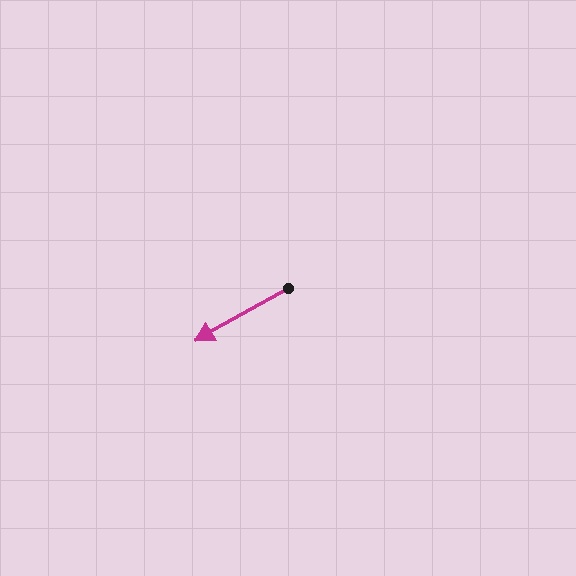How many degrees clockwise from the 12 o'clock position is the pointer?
Approximately 240 degrees.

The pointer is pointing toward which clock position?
Roughly 8 o'clock.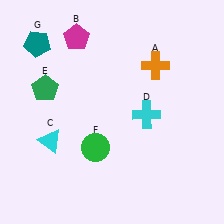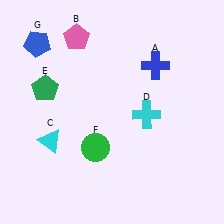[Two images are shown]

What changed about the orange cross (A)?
In Image 1, A is orange. In Image 2, it changed to blue.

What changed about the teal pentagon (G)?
In Image 1, G is teal. In Image 2, it changed to blue.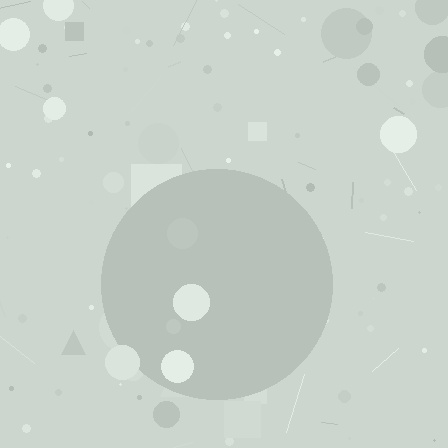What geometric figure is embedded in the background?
A circle is embedded in the background.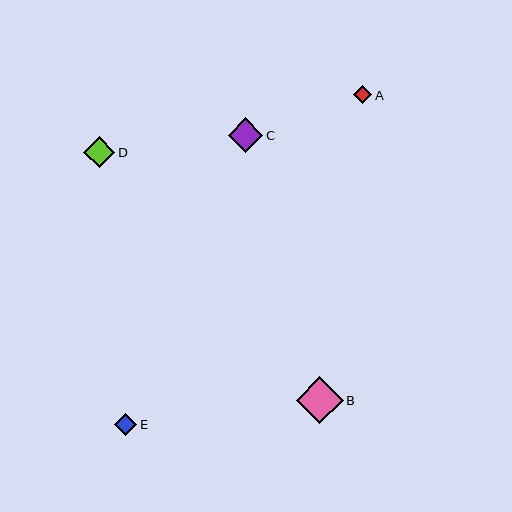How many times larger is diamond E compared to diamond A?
Diamond E is approximately 1.2 times the size of diamond A.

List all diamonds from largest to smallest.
From largest to smallest: B, C, D, E, A.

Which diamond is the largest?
Diamond B is the largest with a size of approximately 47 pixels.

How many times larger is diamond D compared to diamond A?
Diamond D is approximately 1.7 times the size of diamond A.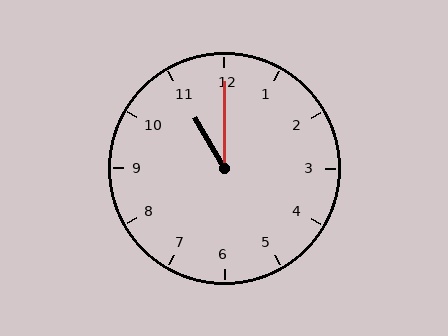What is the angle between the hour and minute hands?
Approximately 30 degrees.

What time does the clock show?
11:00.